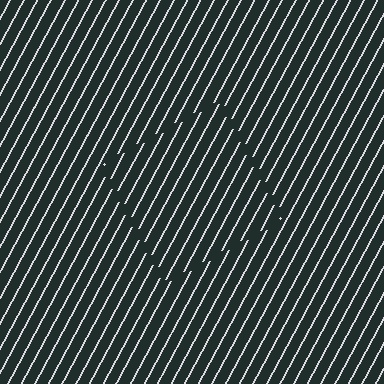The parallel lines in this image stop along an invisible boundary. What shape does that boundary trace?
An illusory square. The interior of the shape contains the same grating, shifted by half a period — the contour is defined by the phase discontinuity where line-ends from the inner and outer gratings abut.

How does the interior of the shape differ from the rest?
The interior of the shape contains the same grating, shifted by half a period — the contour is defined by the phase discontinuity where line-ends from the inner and outer gratings abut.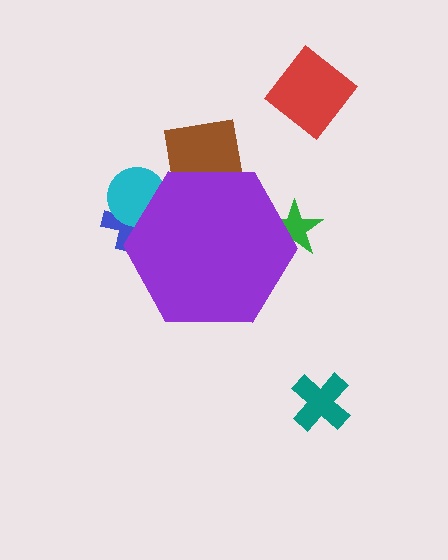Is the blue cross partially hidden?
Yes, the blue cross is partially hidden behind the purple hexagon.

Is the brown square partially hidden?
Yes, the brown square is partially hidden behind the purple hexagon.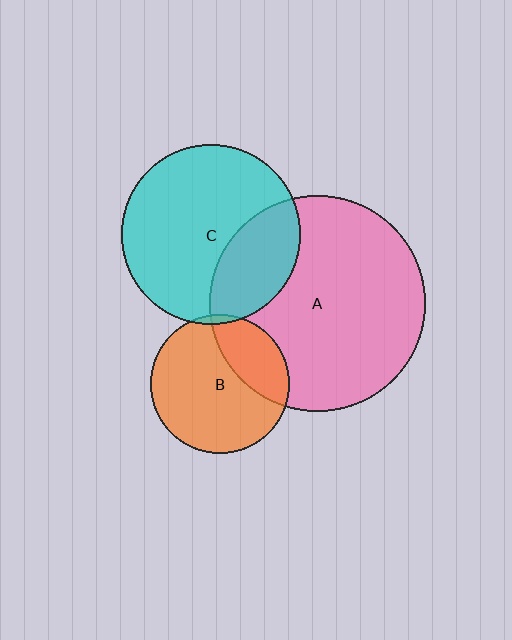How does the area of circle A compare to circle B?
Approximately 2.4 times.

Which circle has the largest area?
Circle A (pink).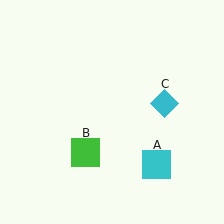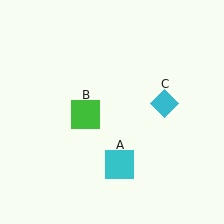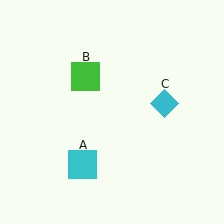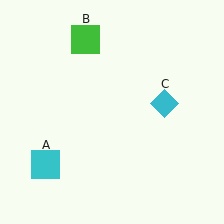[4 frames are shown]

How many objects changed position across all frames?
2 objects changed position: cyan square (object A), green square (object B).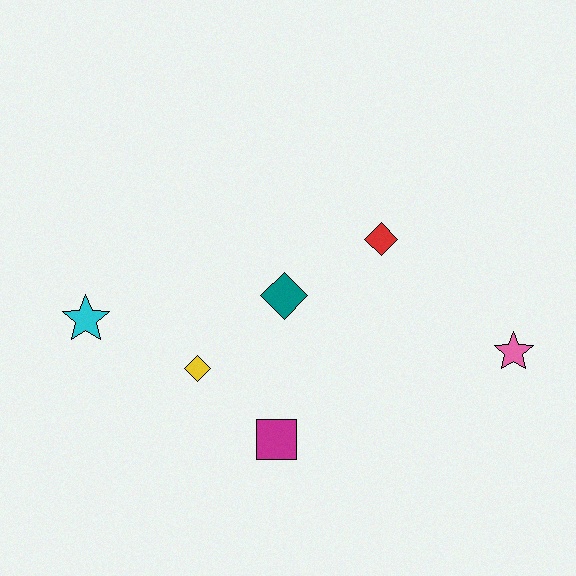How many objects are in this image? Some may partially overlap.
There are 6 objects.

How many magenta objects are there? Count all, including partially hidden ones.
There is 1 magenta object.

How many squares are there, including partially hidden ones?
There is 1 square.